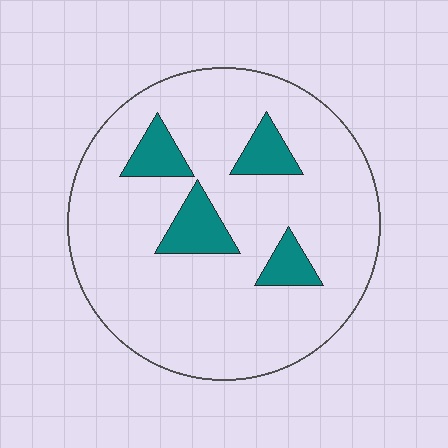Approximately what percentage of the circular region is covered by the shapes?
Approximately 15%.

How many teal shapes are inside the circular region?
4.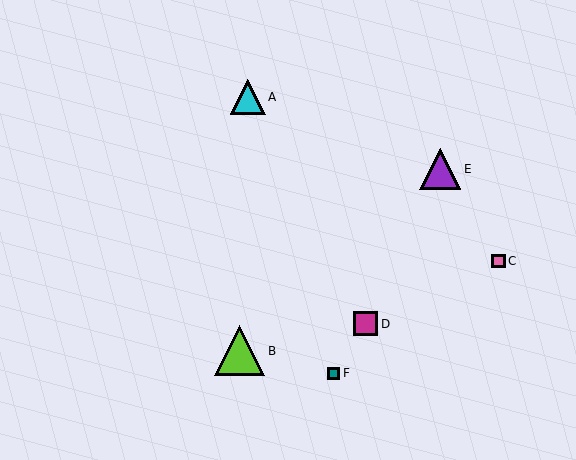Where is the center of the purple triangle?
The center of the purple triangle is at (440, 169).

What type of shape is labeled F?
Shape F is a teal square.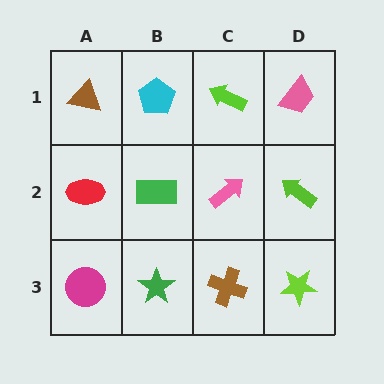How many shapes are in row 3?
4 shapes.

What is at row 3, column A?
A magenta circle.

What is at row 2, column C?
A pink arrow.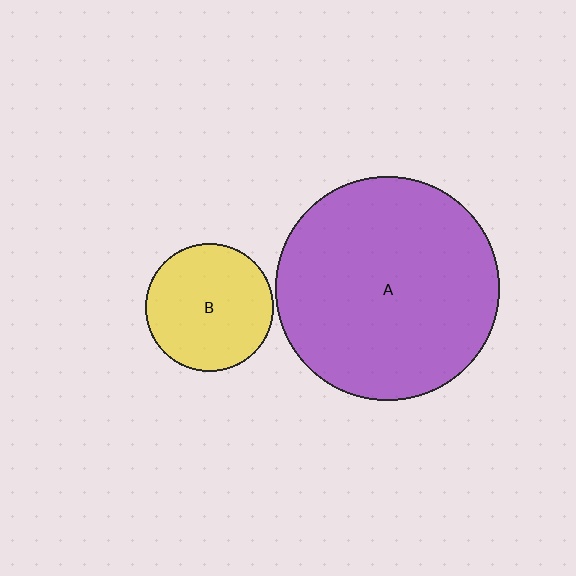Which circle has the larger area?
Circle A (purple).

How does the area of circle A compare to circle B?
Approximately 3.1 times.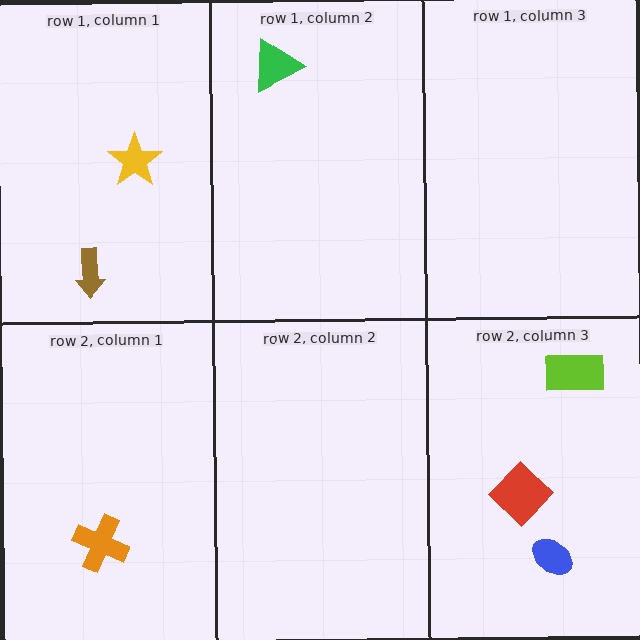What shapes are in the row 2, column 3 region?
The lime rectangle, the blue ellipse, the red diamond.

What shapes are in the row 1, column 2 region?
The green triangle.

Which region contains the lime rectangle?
The row 2, column 3 region.